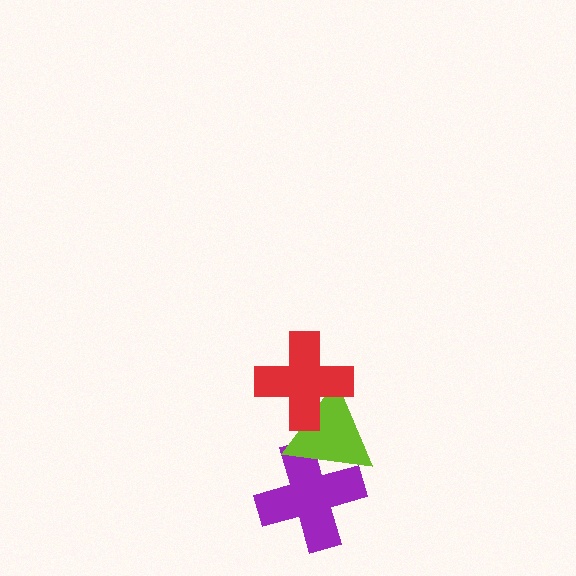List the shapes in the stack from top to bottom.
From top to bottom: the red cross, the lime triangle, the purple cross.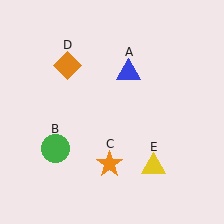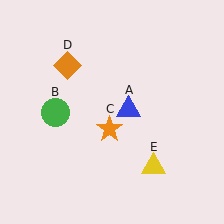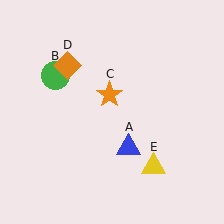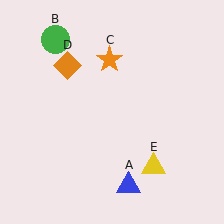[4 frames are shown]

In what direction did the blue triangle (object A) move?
The blue triangle (object A) moved down.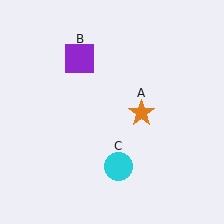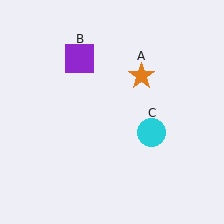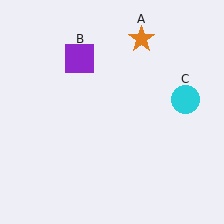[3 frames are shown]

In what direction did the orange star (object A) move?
The orange star (object A) moved up.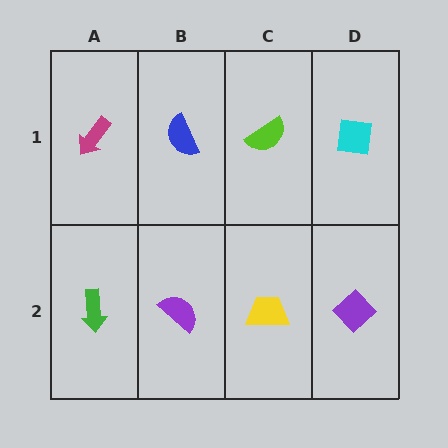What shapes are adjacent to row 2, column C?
A lime semicircle (row 1, column C), a purple semicircle (row 2, column B), a purple diamond (row 2, column D).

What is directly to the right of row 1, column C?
A cyan square.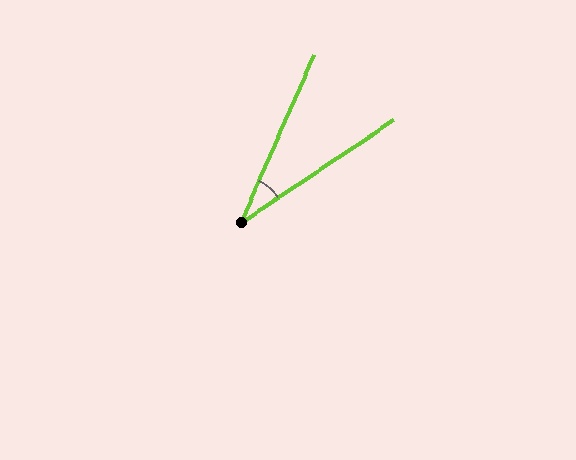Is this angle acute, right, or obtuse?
It is acute.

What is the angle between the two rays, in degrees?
Approximately 32 degrees.